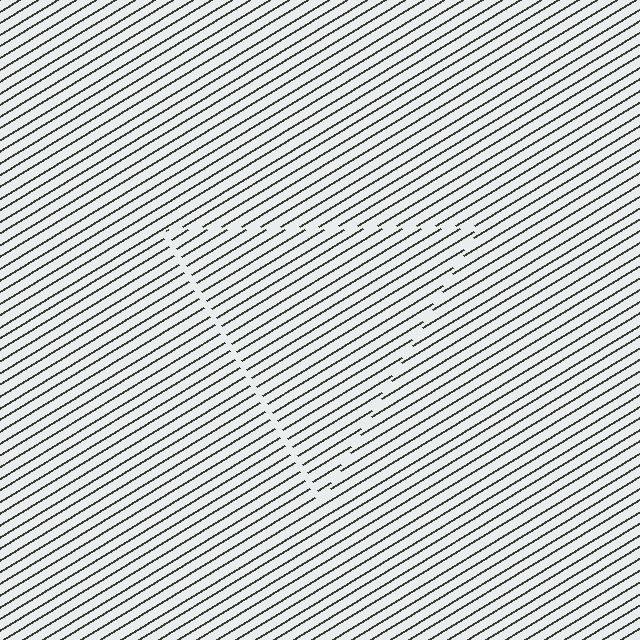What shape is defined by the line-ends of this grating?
An illusory triangle. The interior of the shape contains the same grating, shifted by half a period — the contour is defined by the phase discontinuity where line-ends from the inner and outer gratings abut.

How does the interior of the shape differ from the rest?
The interior of the shape contains the same grating, shifted by half a period — the contour is defined by the phase discontinuity where line-ends from the inner and outer gratings abut.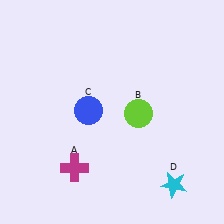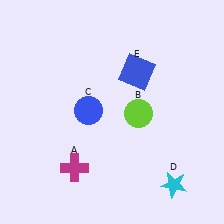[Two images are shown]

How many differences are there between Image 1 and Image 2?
There is 1 difference between the two images.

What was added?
A blue square (E) was added in Image 2.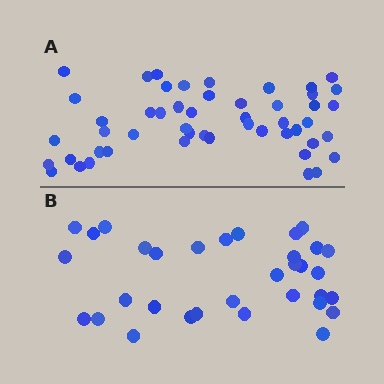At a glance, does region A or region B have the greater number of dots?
Region A (the top region) has more dots.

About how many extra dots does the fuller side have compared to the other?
Region A has approximately 15 more dots than region B.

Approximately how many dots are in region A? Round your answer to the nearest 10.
About 50 dots.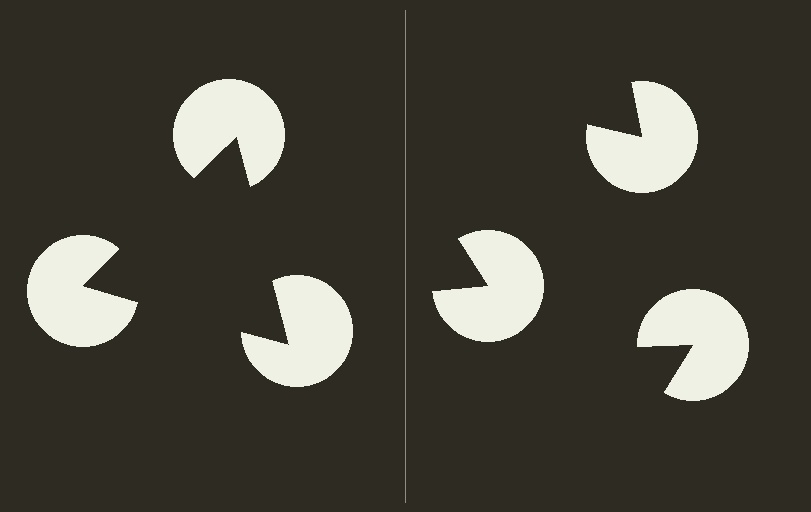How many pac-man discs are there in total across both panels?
6 — 3 on each side.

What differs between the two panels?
The pac-man discs are positioned identically on both sides; only the wedge orientations differ. On the left they align to a triangle; on the right they are misaligned.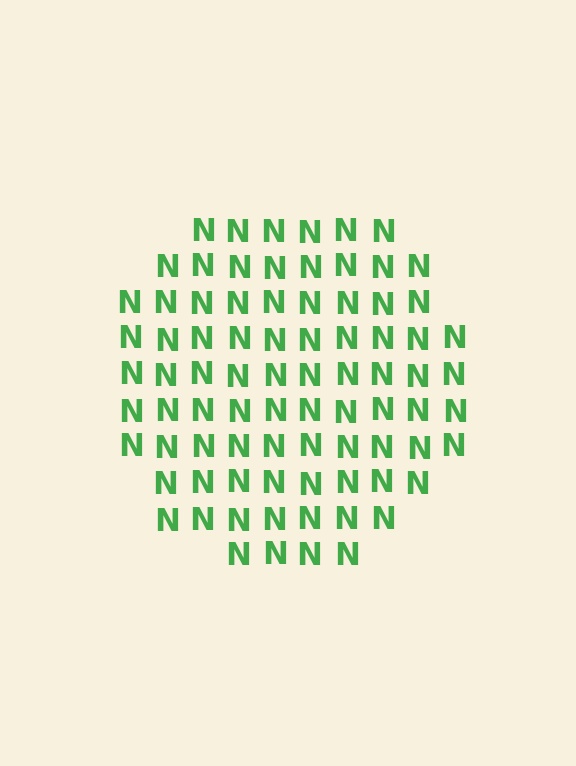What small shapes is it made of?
It is made of small letter N's.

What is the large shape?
The large shape is a circle.